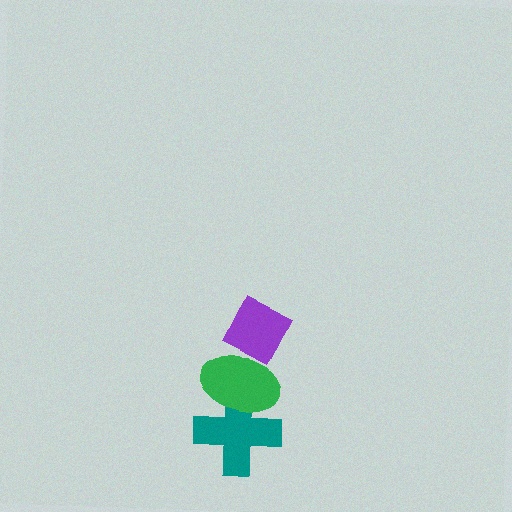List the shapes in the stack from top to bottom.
From top to bottom: the purple diamond, the green ellipse, the teal cross.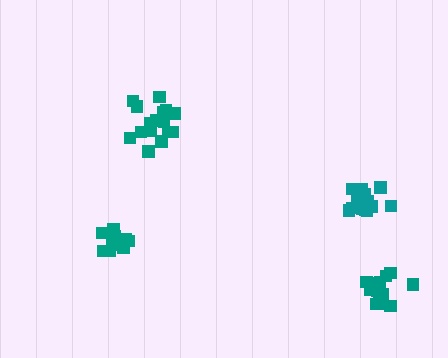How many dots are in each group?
Group 1: 16 dots, Group 2: 15 dots, Group 3: 11 dots, Group 4: 15 dots (57 total).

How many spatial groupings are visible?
There are 4 spatial groupings.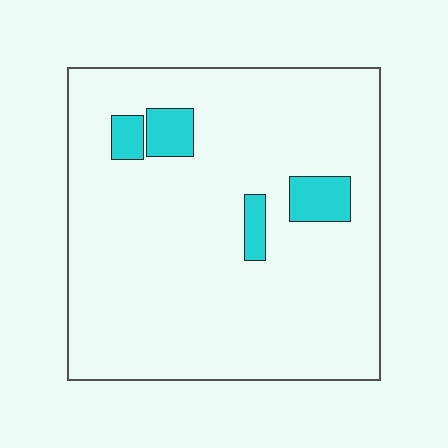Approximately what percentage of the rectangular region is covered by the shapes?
Approximately 10%.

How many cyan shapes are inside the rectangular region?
4.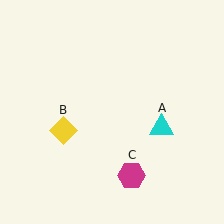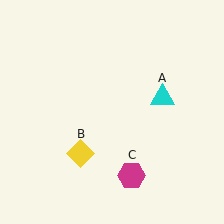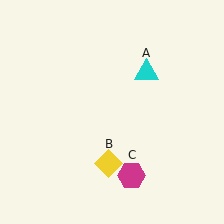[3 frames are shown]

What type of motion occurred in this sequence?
The cyan triangle (object A), yellow diamond (object B) rotated counterclockwise around the center of the scene.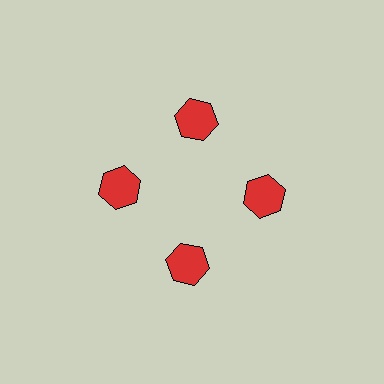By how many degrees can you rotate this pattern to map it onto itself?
The pattern maps onto itself every 90 degrees of rotation.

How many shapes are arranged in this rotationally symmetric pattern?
There are 4 shapes, arranged in 4 groups of 1.